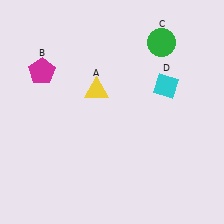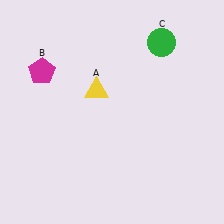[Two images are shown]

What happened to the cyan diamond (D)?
The cyan diamond (D) was removed in Image 2. It was in the top-right area of Image 1.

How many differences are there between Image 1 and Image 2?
There is 1 difference between the two images.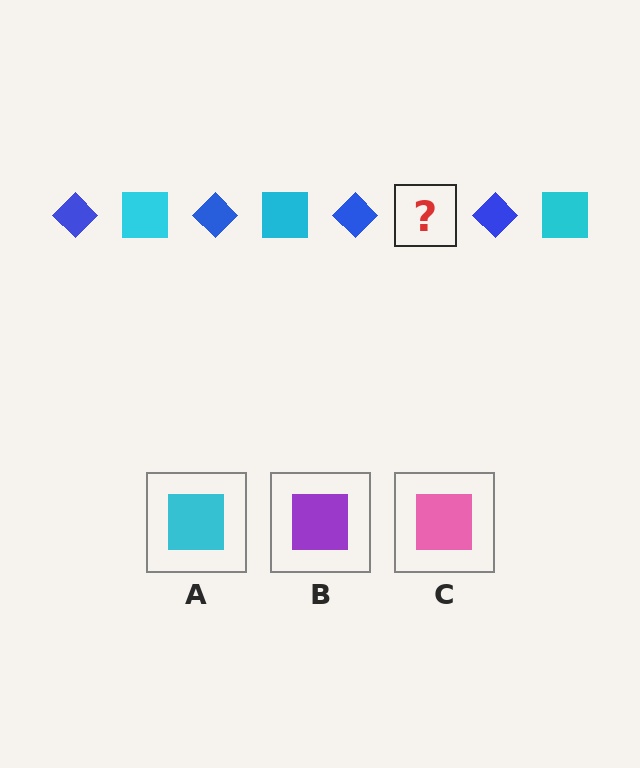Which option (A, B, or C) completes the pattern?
A.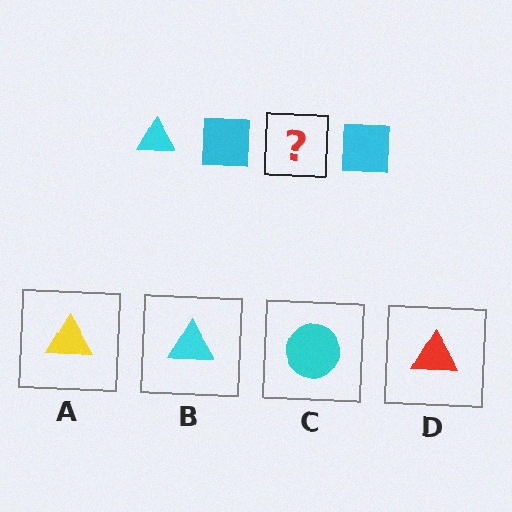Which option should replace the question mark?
Option B.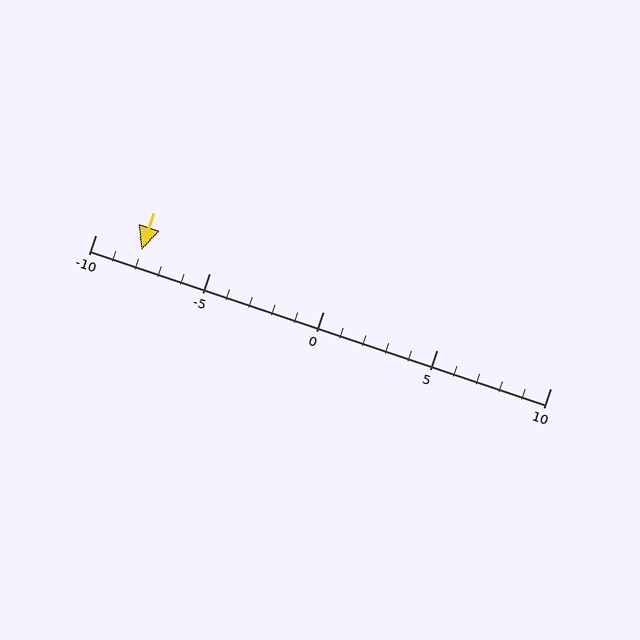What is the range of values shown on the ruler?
The ruler shows values from -10 to 10.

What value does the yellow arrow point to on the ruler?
The yellow arrow points to approximately -8.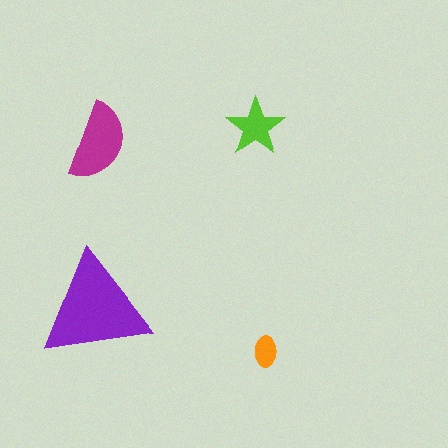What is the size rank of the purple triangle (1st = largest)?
1st.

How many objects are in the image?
There are 4 objects in the image.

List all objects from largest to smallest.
The purple triangle, the magenta semicircle, the lime star, the orange ellipse.